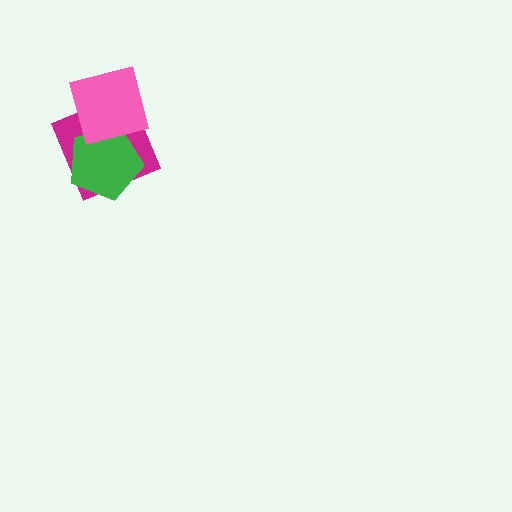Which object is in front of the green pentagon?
The pink square is in front of the green pentagon.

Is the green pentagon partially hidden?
Yes, it is partially covered by another shape.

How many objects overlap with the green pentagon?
2 objects overlap with the green pentagon.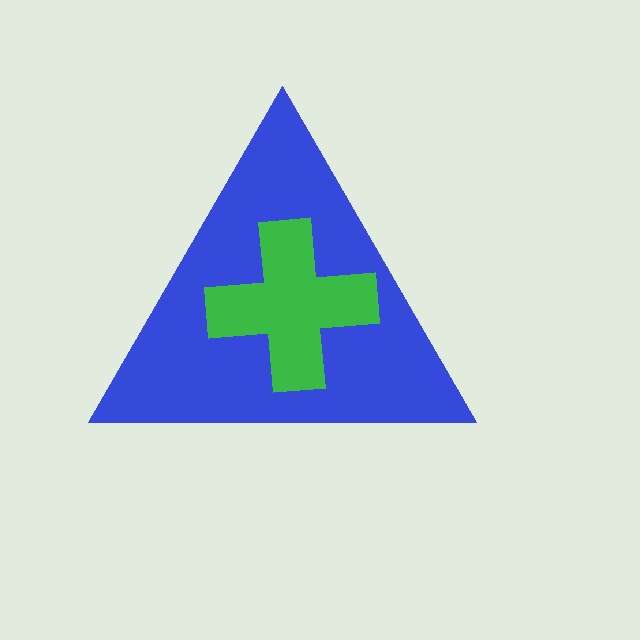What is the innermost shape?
The green cross.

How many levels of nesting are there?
2.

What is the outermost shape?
The blue triangle.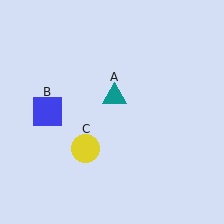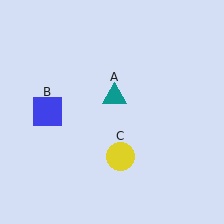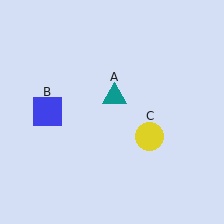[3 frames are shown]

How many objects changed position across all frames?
1 object changed position: yellow circle (object C).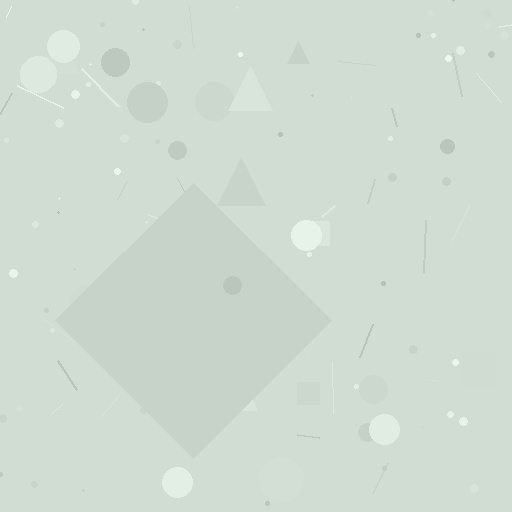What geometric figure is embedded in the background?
A diamond is embedded in the background.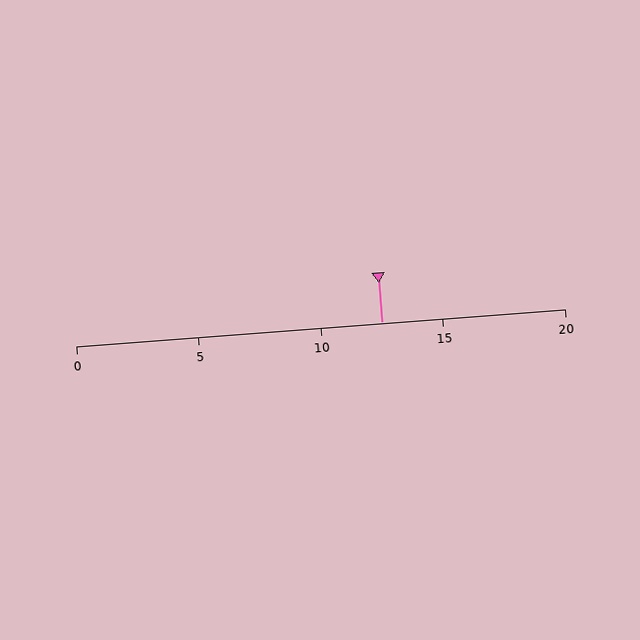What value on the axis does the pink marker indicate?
The marker indicates approximately 12.5.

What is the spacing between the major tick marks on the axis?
The major ticks are spaced 5 apart.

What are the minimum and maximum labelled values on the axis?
The axis runs from 0 to 20.